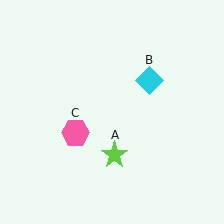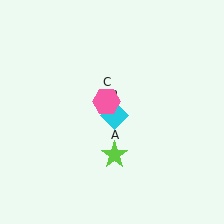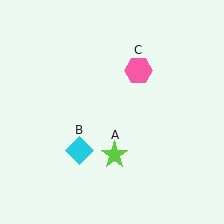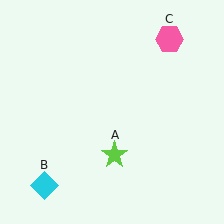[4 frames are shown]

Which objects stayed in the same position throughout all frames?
Lime star (object A) remained stationary.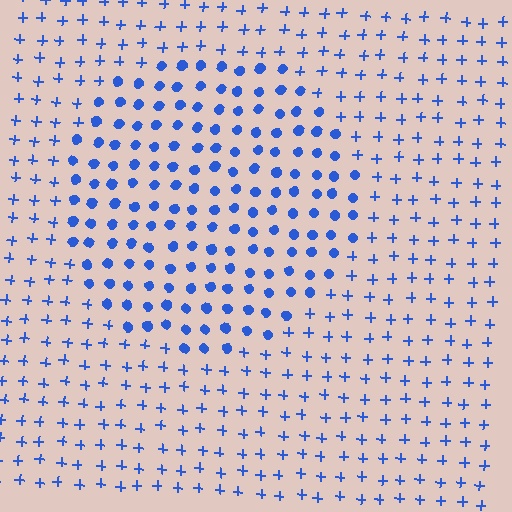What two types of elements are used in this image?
The image uses circles inside the circle region and plus signs outside it.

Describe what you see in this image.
The image is filled with small blue elements arranged in a uniform grid. A circle-shaped region contains circles, while the surrounding area contains plus signs. The boundary is defined purely by the change in element shape.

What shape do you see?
I see a circle.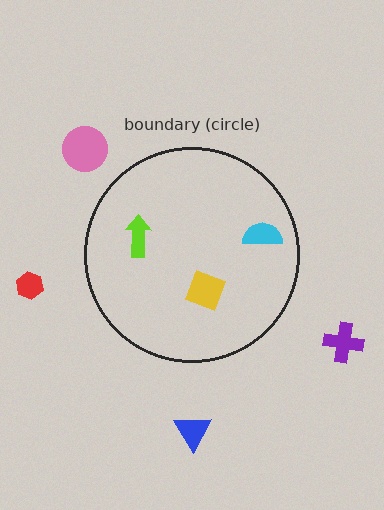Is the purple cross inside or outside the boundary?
Outside.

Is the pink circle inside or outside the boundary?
Outside.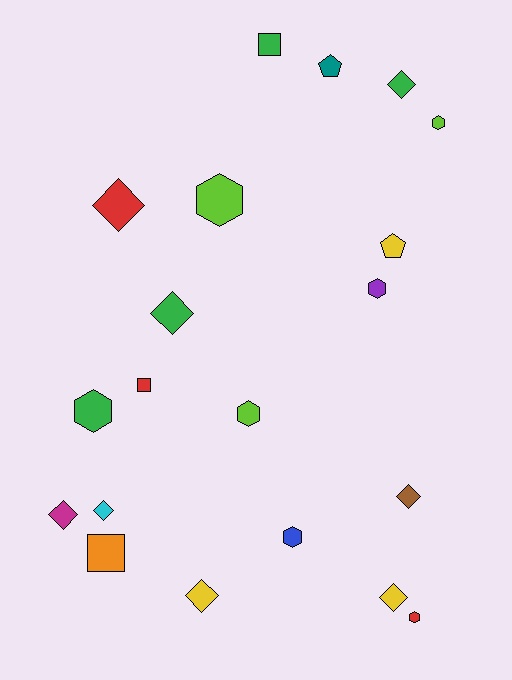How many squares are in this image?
There are 3 squares.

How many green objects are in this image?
There are 4 green objects.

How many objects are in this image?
There are 20 objects.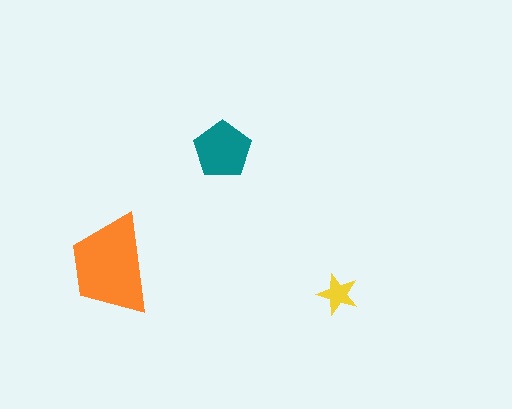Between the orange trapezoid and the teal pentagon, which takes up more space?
The orange trapezoid.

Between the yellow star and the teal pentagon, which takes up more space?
The teal pentagon.